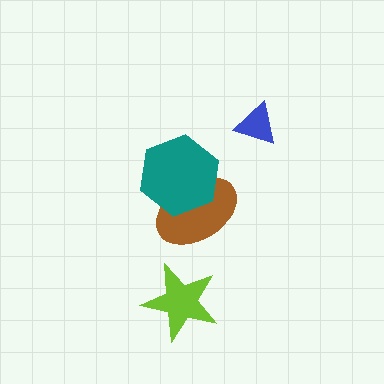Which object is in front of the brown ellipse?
The teal hexagon is in front of the brown ellipse.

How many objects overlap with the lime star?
0 objects overlap with the lime star.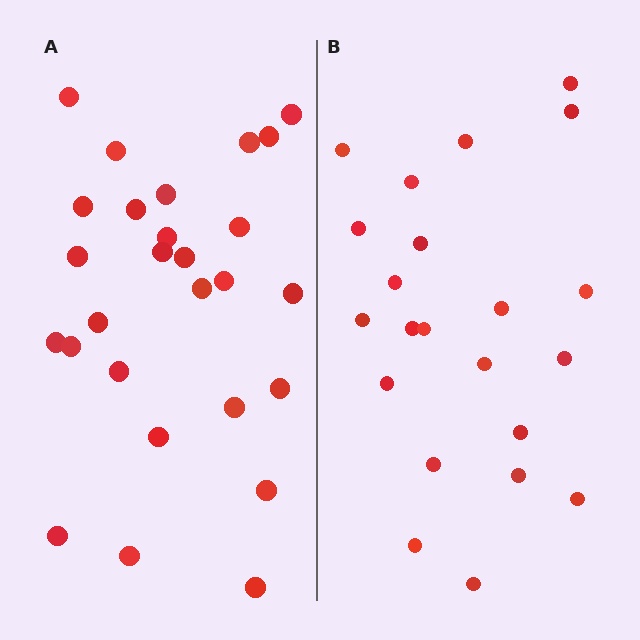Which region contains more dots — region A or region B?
Region A (the left region) has more dots.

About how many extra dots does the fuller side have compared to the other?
Region A has about 5 more dots than region B.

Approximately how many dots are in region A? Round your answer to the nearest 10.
About 30 dots. (The exact count is 27, which rounds to 30.)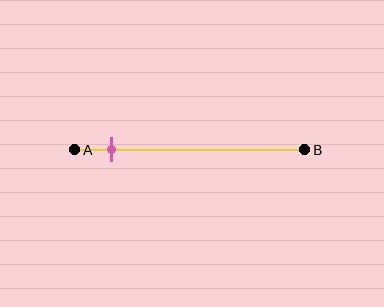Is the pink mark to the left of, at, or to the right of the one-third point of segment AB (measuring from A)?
The pink mark is to the left of the one-third point of segment AB.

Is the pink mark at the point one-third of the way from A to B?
No, the mark is at about 15% from A, not at the 33% one-third point.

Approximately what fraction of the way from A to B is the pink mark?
The pink mark is approximately 15% of the way from A to B.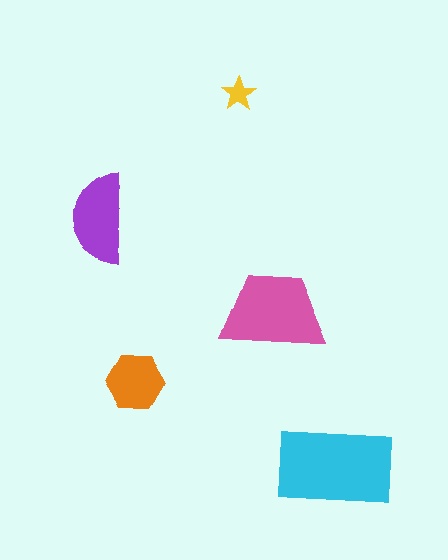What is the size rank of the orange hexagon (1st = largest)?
4th.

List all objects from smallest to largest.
The yellow star, the orange hexagon, the purple semicircle, the pink trapezoid, the cyan rectangle.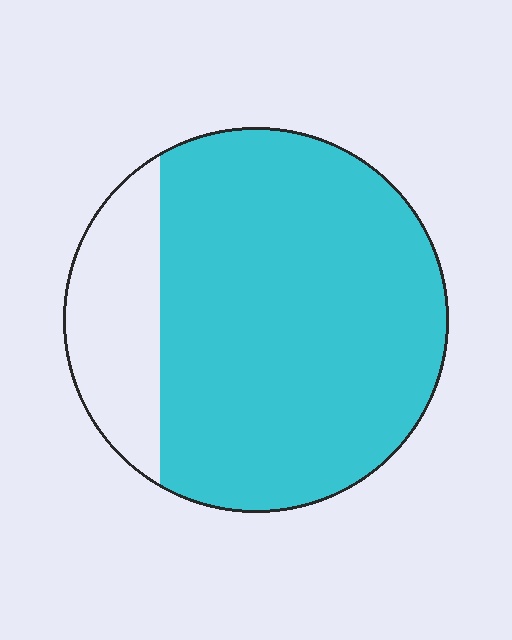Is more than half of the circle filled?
Yes.